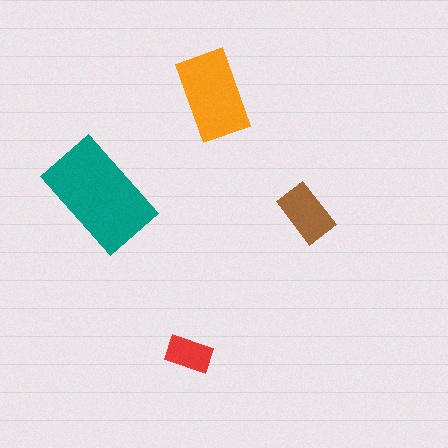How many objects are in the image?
There are 4 objects in the image.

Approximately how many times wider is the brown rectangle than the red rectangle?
About 1.5 times wider.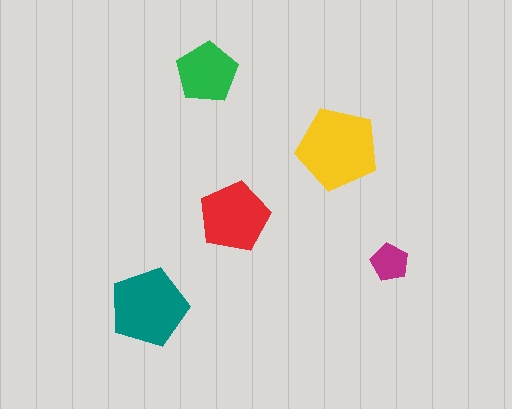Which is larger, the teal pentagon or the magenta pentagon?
The teal one.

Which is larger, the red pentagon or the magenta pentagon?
The red one.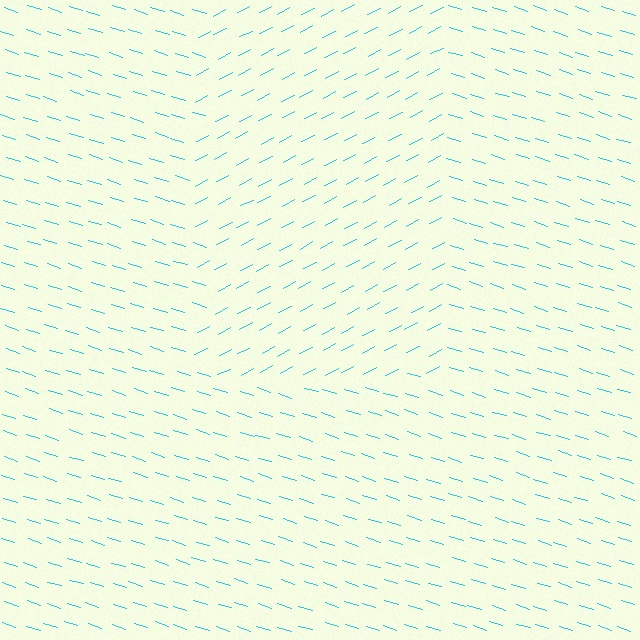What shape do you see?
I see a rectangle.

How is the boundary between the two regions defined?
The boundary is defined purely by a change in line orientation (approximately 45 degrees difference). All lines are the same color and thickness.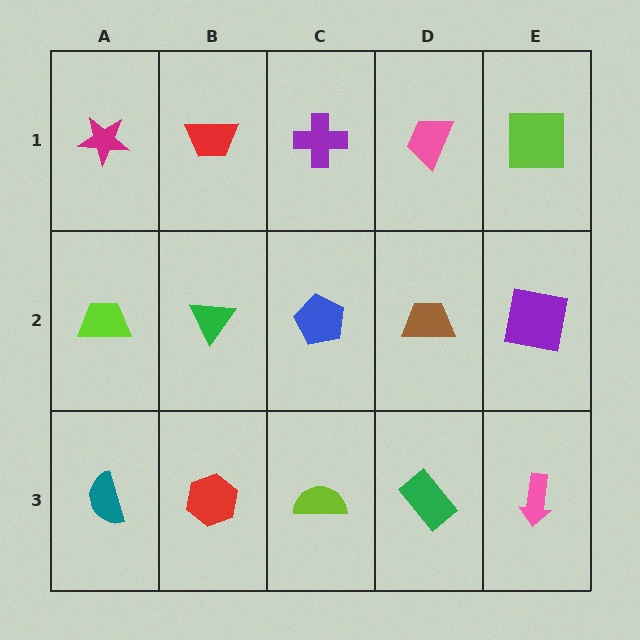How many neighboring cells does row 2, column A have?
3.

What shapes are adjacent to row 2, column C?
A purple cross (row 1, column C), a lime semicircle (row 3, column C), a green triangle (row 2, column B), a brown trapezoid (row 2, column D).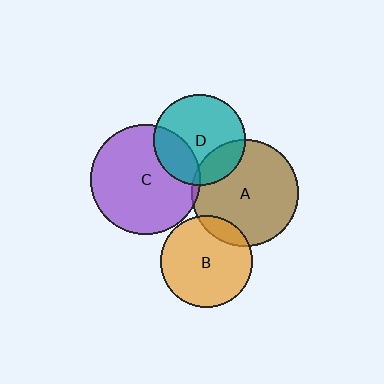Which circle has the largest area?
Circle C (purple).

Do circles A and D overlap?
Yes.